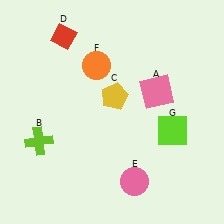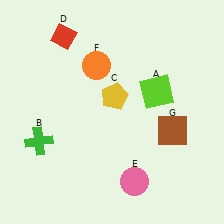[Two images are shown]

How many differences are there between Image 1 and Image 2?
There are 3 differences between the two images.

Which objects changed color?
A changed from pink to lime. B changed from lime to green. G changed from lime to brown.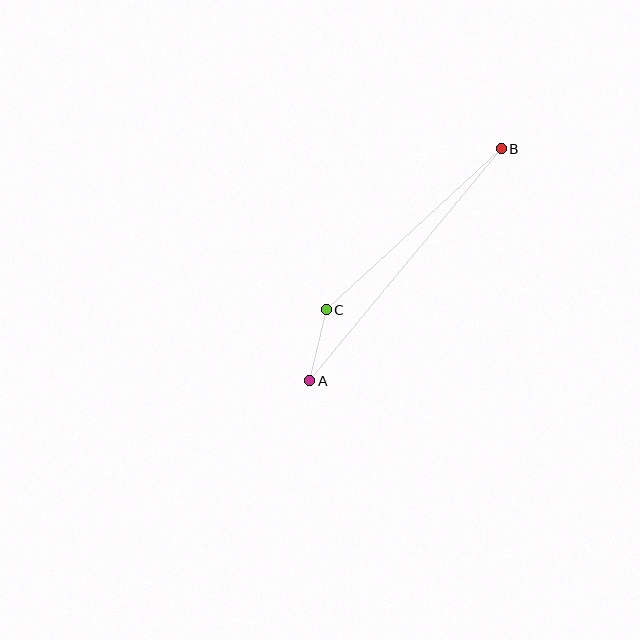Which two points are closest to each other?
Points A and C are closest to each other.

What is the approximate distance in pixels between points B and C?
The distance between B and C is approximately 238 pixels.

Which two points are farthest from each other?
Points A and B are farthest from each other.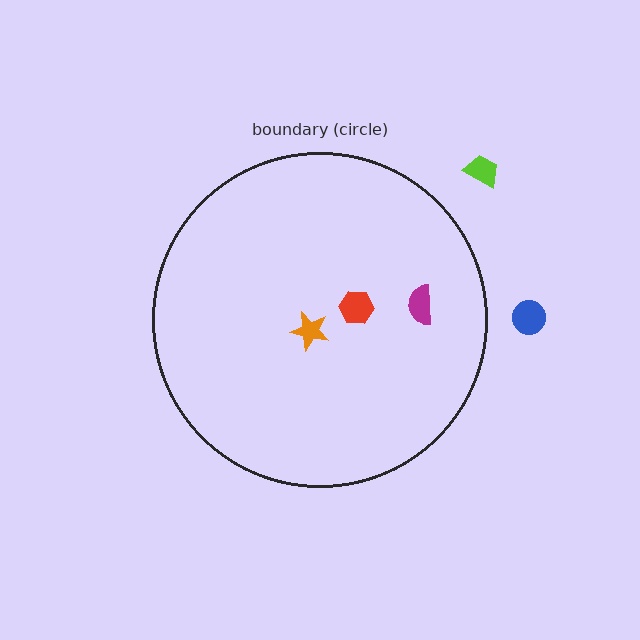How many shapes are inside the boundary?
3 inside, 2 outside.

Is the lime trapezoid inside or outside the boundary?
Outside.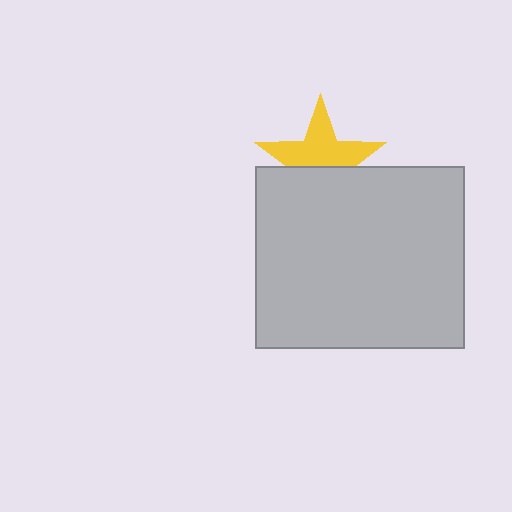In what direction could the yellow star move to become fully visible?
The yellow star could move up. That would shift it out from behind the light gray rectangle entirely.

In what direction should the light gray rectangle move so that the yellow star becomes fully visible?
The light gray rectangle should move down. That is the shortest direction to clear the overlap and leave the yellow star fully visible.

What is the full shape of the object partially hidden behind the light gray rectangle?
The partially hidden object is a yellow star.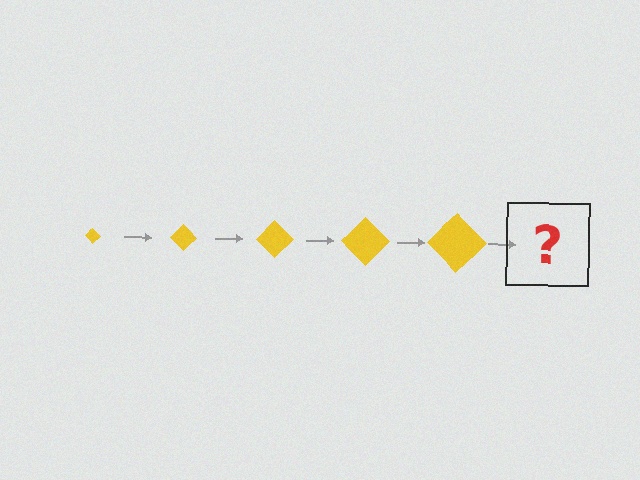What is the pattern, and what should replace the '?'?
The pattern is that the diamond gets progressively larger each step. The '?' should be a yellow diamond, larger than the previous one.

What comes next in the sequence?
The next element should be a yellow diamond, larger than the previous one.